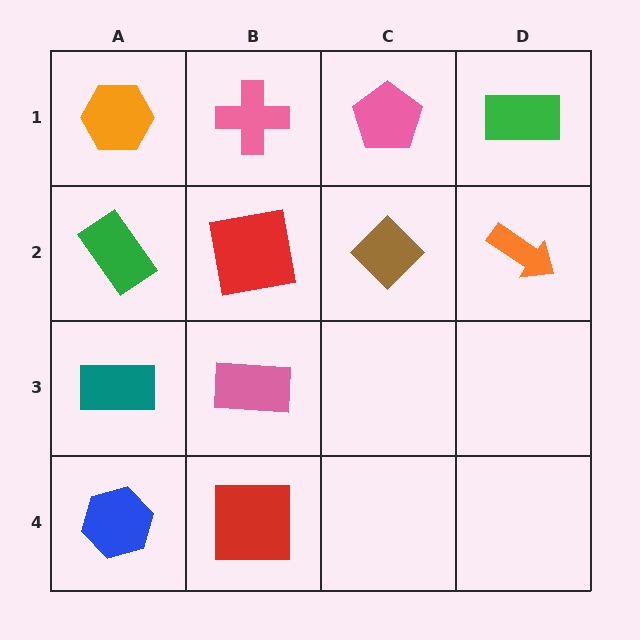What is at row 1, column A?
An orange hexagon.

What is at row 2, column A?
A green rectangle.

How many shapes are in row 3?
2 shapes.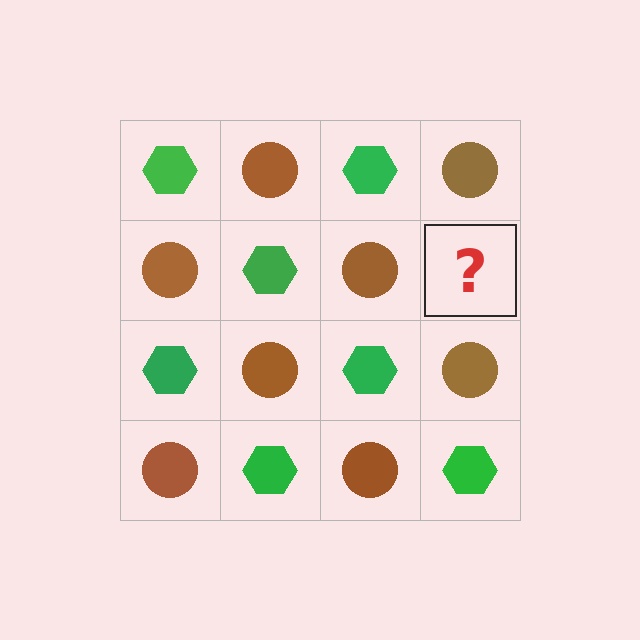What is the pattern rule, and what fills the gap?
The rule is that it alternates green hexagon and brown circle in a checkerboard pattern. The gap should be filled with a green hexagon.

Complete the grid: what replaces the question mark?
The question mark should be replaced with a green hexagon.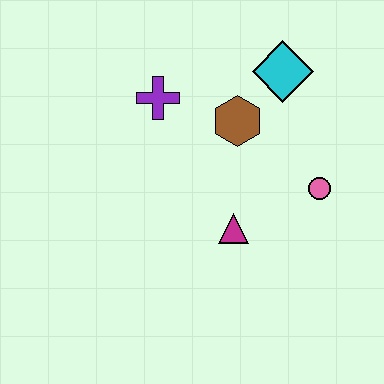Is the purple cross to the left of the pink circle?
Yes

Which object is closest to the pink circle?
The magenta triangle is closest to the pink circle.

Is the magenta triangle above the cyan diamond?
No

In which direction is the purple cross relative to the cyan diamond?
The purple cross is to the left of the cyan diamond.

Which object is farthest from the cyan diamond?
The magenta triangle is farthest from the cyan diamond.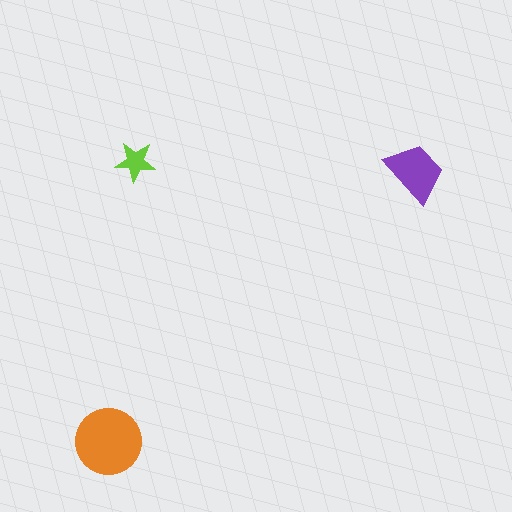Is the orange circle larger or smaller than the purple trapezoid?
Larger.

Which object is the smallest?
The lime star.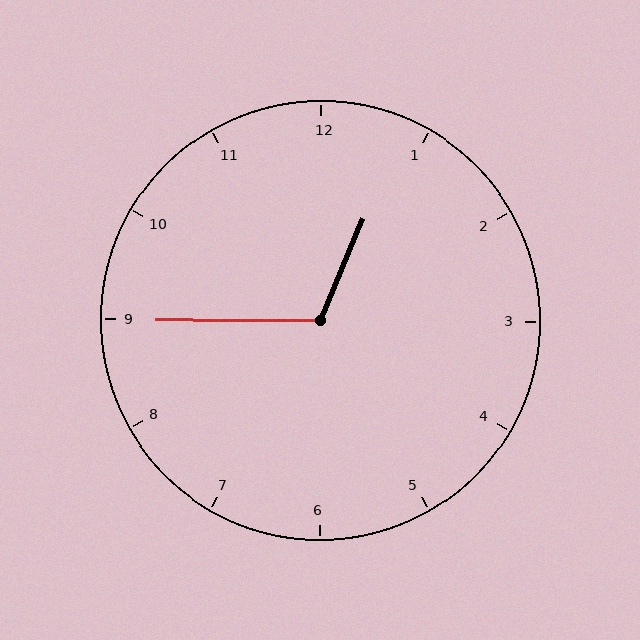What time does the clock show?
12:45.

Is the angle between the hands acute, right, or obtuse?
It is obtuse.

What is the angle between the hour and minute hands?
Approximately 112 degrees.